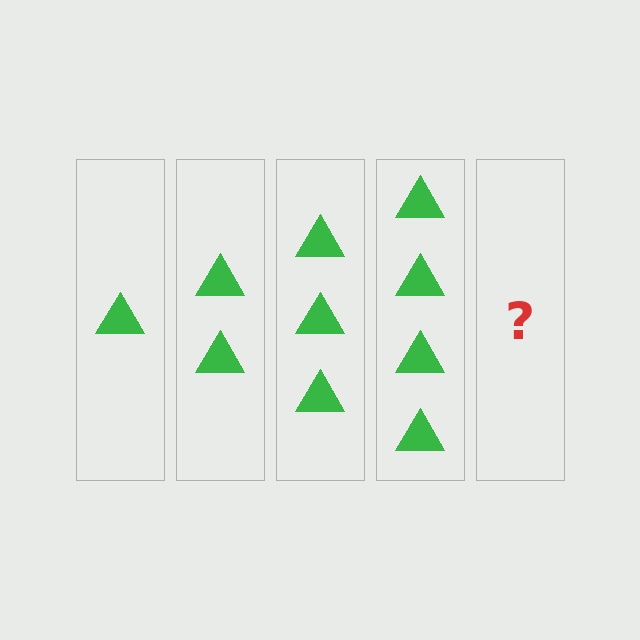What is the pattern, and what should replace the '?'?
The pattern is that each step adds one more triangle. The '?' should be 5 triangles.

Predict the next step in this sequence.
The next step is 5 triangles.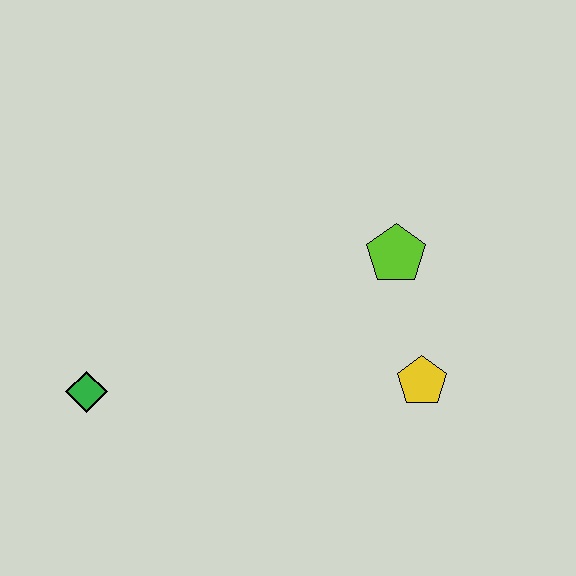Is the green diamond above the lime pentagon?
No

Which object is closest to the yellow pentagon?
The lime pentagon is closest to the yellow pentagon.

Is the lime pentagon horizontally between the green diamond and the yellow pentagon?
Yes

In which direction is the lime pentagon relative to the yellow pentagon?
The lime pentagon is above the yellow pentagon.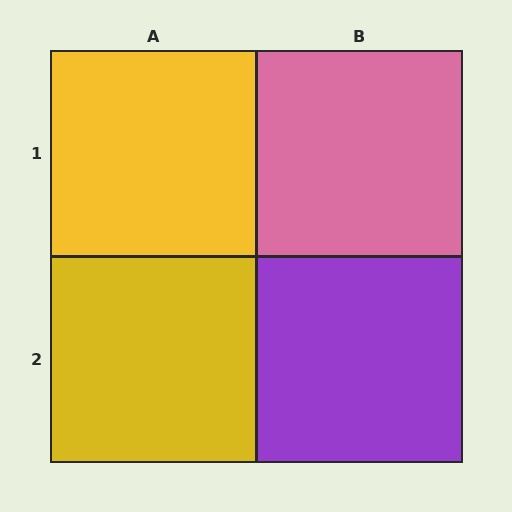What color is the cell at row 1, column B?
Pink.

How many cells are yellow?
2 cells are yellow.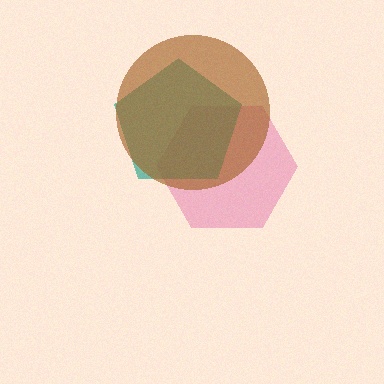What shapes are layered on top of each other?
The layered shapes are: a pink hexagon, a teal pentagon, a brown circle.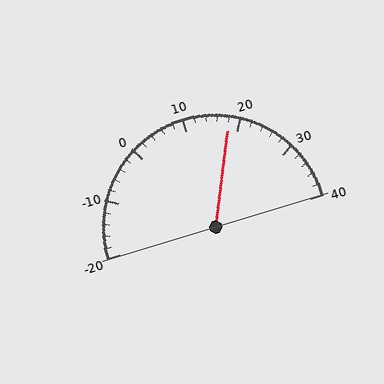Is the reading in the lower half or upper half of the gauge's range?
The reading is in the upper half of the range (-20 to 40).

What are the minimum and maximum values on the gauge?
The gauge ranges from -20 to 40.